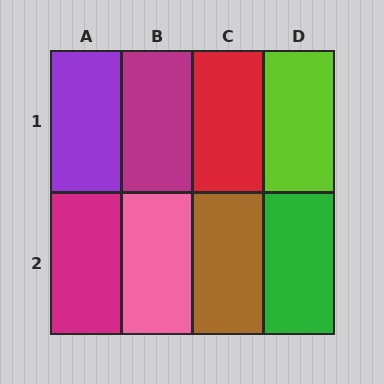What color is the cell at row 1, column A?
Purple.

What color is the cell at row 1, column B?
Magenta.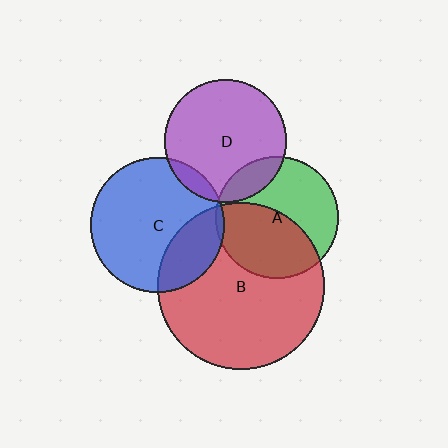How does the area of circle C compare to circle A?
Approximately 1.2 times.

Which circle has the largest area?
Circle B (red).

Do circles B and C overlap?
Yes.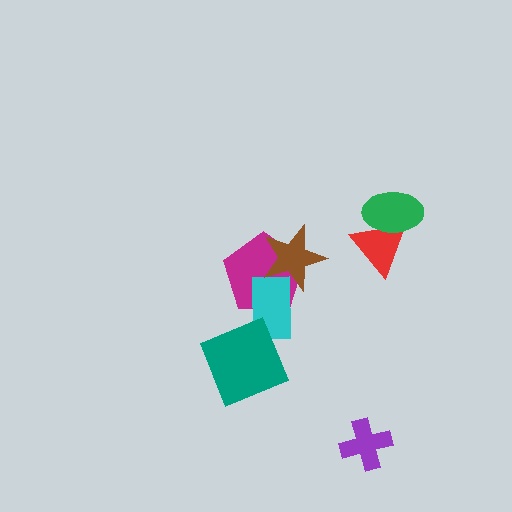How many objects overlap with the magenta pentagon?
2 objects overlap with the magenta pentagon.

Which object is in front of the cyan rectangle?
The brown star is in front of the cyan rectangle.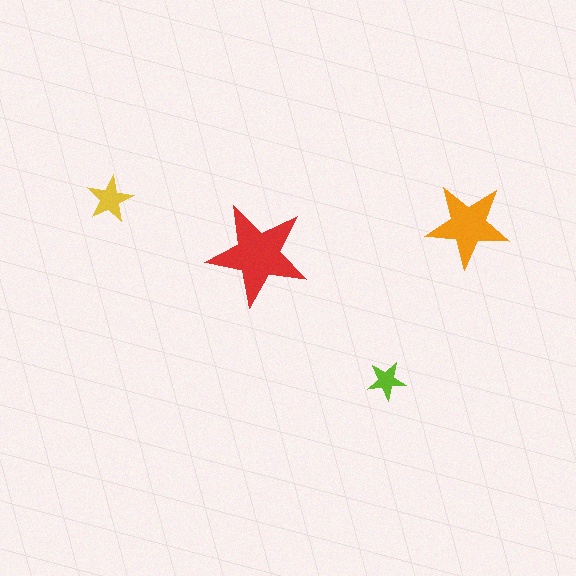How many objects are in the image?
There are 4 objects in the image.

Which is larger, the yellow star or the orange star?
The orange one.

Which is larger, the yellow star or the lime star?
The yellow one.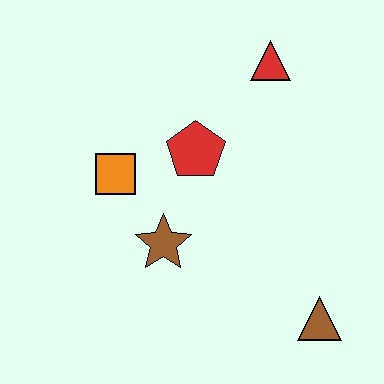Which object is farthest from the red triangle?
The brown triangle is farthest from the red triangle.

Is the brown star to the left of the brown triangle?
Yes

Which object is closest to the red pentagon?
The orange square is closest to the red pentagon.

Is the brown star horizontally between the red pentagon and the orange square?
Yes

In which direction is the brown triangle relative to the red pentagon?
The brown triangle is below the red pentagon.